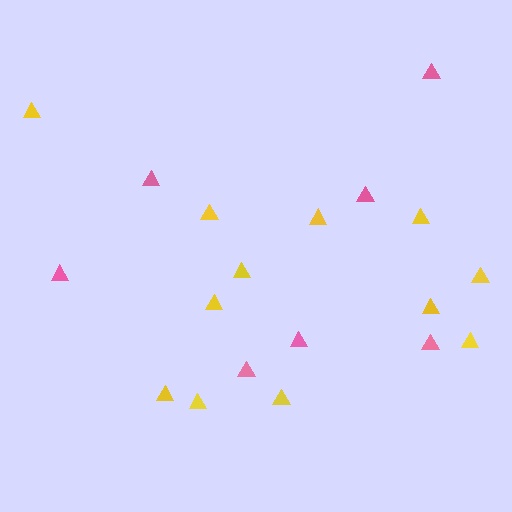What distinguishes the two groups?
There are 2 groups: one group of pink triangles (7) and one group of yellow triangles (12).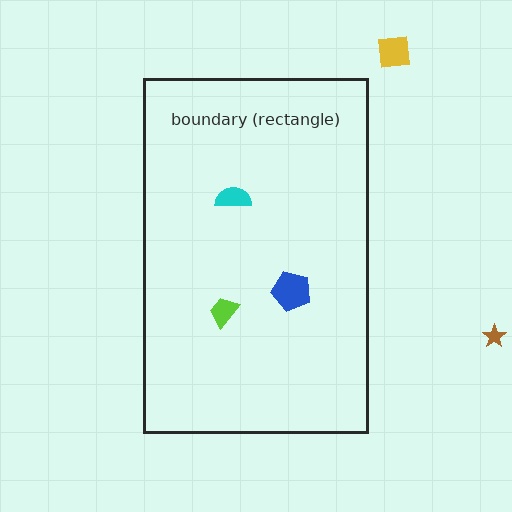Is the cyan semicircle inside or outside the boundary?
Inside.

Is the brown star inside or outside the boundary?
Outside.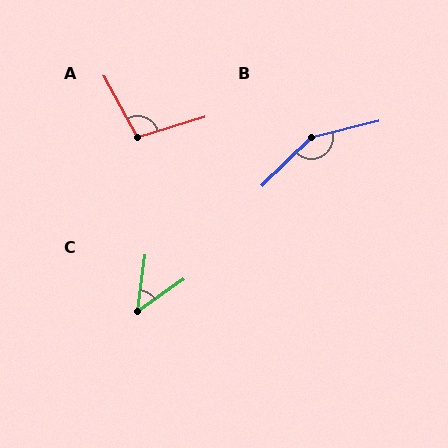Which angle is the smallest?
C, at approximately 47 degrees.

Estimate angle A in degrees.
Approximately 101 degrees.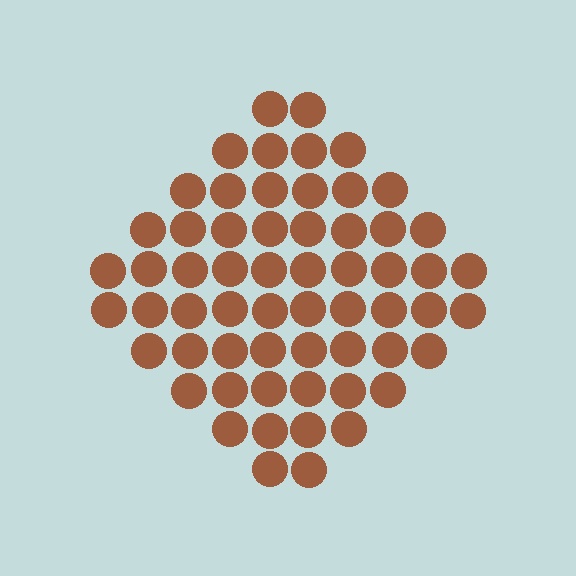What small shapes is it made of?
It is made of small circles.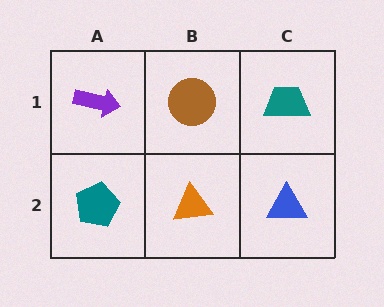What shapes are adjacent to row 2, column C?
A teal trapezoid (row 1, column C), an orange triangle (row 2, column B).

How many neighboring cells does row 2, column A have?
2.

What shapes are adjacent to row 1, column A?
A teal pentagon (row 2, column A), a brown circle (row 1, column B).